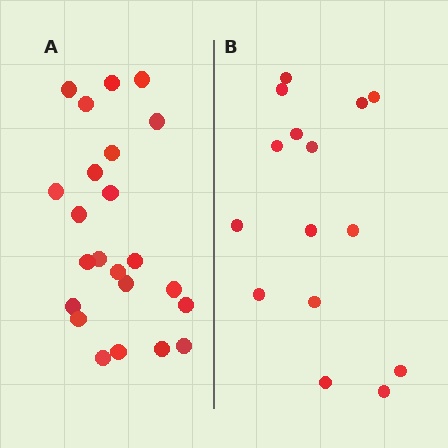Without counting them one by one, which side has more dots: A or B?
Region A (the left region) has more dots.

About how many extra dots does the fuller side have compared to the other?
Region A has roughly 8 or so more dots than region B.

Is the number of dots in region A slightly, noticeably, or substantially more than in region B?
Region A has substantially more. The ratio is roughly 1.5 to 1.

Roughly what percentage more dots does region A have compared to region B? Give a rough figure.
About 55% more.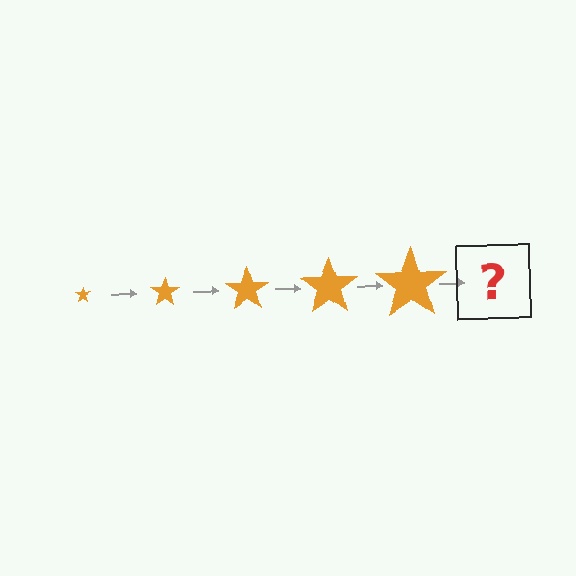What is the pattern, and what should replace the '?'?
The pattern is that the star gets progressively larger each step. The '?' should be an orange star, larger than the previous one.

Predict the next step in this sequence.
The next step is an orange star, larger than the previous one.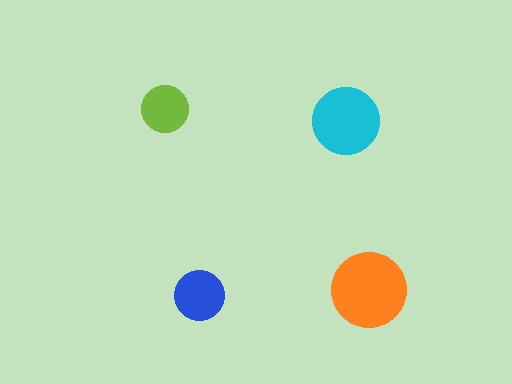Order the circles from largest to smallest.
the orange one, the cyan one, the blue one, the lime one.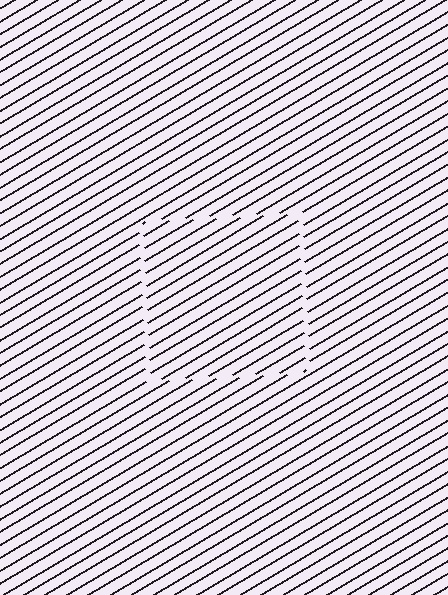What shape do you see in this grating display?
An illusory square. The interior of the shape contains the same grating, shifted by half a period — the contour is defined by the phase discontinuity where line-ends from the inner and outer gratings abut.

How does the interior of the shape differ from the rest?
The interior of the shape contains the same grating, shifted by half a period — the contour is defined by the phase discontinuity where line-ends from the inner and outer gratings abut.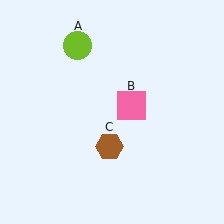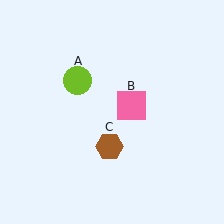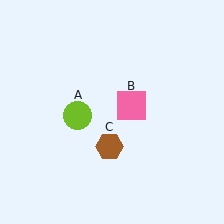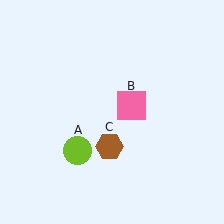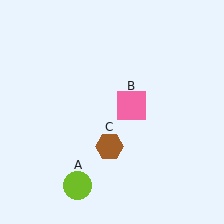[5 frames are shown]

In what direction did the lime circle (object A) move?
The lime circle (object A) moved down.